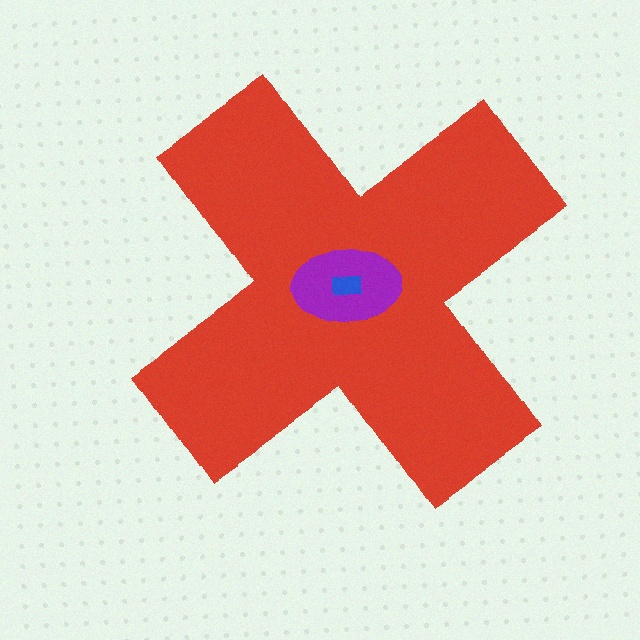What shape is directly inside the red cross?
The purple ellipse.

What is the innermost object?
The blue rectangle.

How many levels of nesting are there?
3.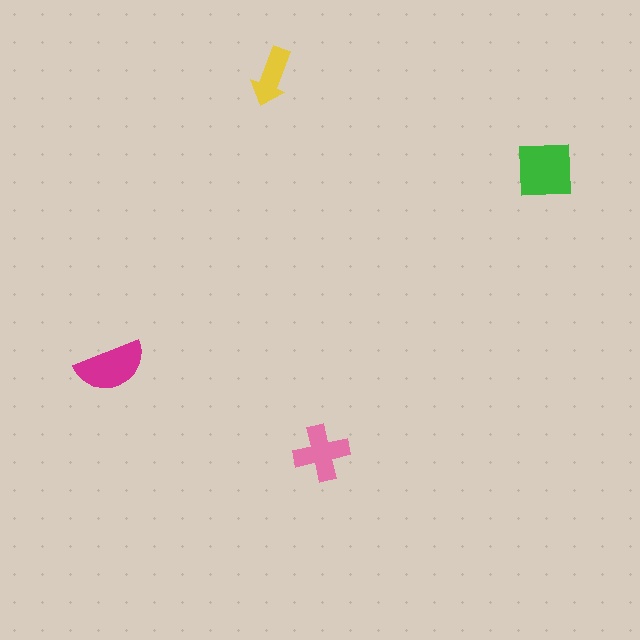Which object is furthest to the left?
The magenta semicircle is leftmost.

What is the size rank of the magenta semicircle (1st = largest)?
2nd.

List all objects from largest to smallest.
The green square, the magenta semicircle, the pink cross, the yellow arrow.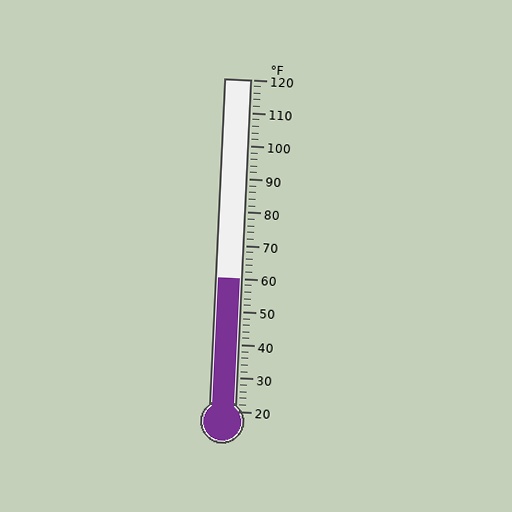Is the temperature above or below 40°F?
The temperature is above 40°F.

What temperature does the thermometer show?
The thermometer shows approximately 60°F.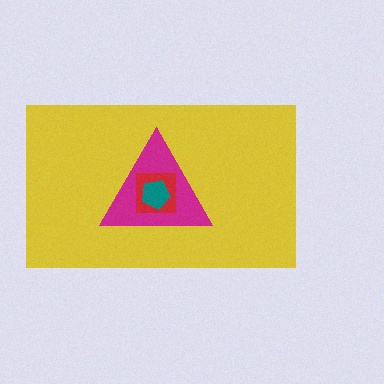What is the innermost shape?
The teal pentagon.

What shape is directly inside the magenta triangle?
The red square.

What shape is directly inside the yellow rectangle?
The magenta triangle.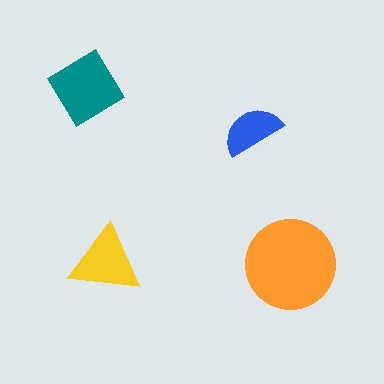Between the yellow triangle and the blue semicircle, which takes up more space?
The yellow triangle.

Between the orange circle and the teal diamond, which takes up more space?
The orange circle.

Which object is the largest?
The orange circle.